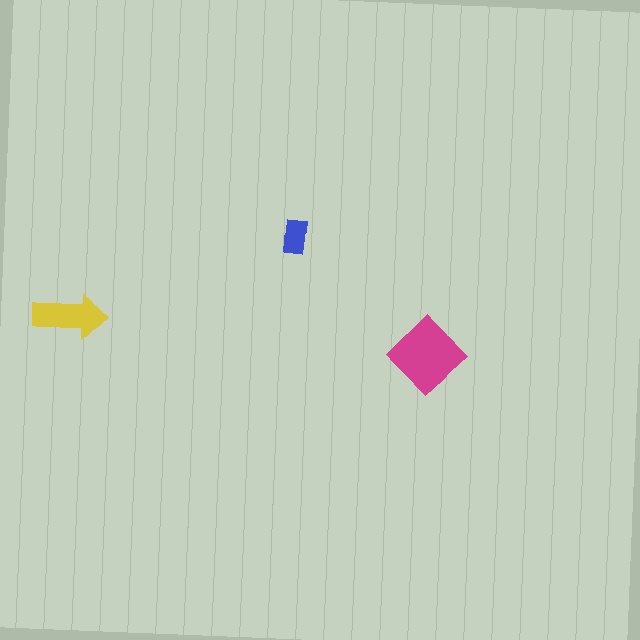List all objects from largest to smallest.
The magenta diamond, the yellow arrow, the blue rectangle.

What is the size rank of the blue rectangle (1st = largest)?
3rd.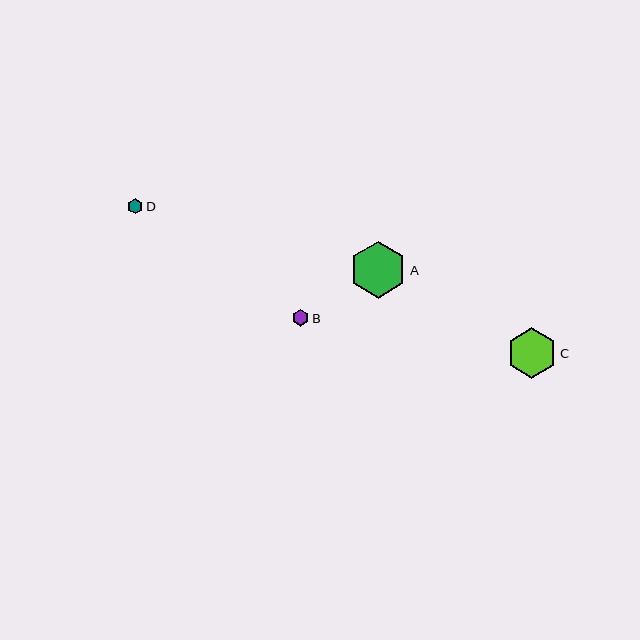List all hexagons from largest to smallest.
From largest to smallest: A, C, B, D.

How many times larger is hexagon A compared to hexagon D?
Hexagon A is approximately 3.7 times the size of hexagon D.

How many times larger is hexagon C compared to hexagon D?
Hexagon C is approximately 3.4 times the size of hexagon D.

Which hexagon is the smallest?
Hexagon D is the smallest with a size of approximately 15 pixels.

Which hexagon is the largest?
Hexagon A is the largest with a size of approximately 57 pixels.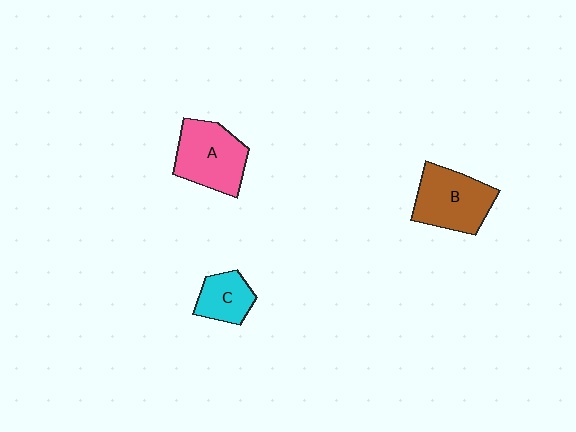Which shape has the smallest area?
Shape C (cyan).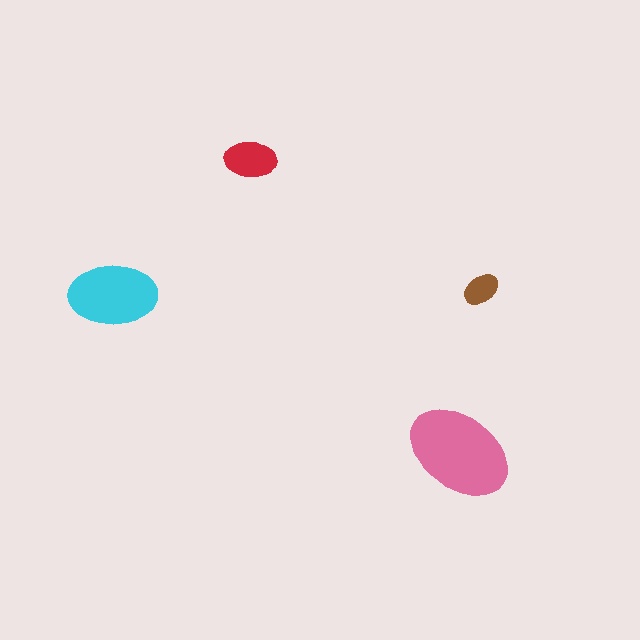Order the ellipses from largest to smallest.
the pink one, the cyan one, the red one, the brown one.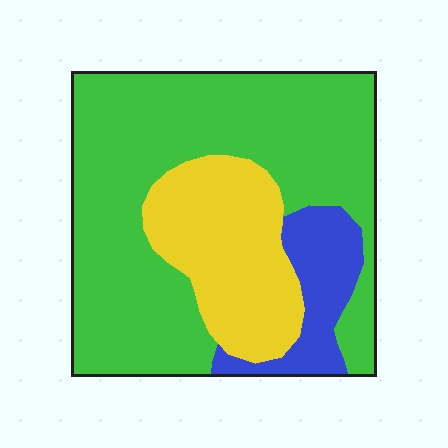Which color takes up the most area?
Green, at roughly 65%.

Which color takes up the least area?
Blue, at roughly 10%.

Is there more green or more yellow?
Green.